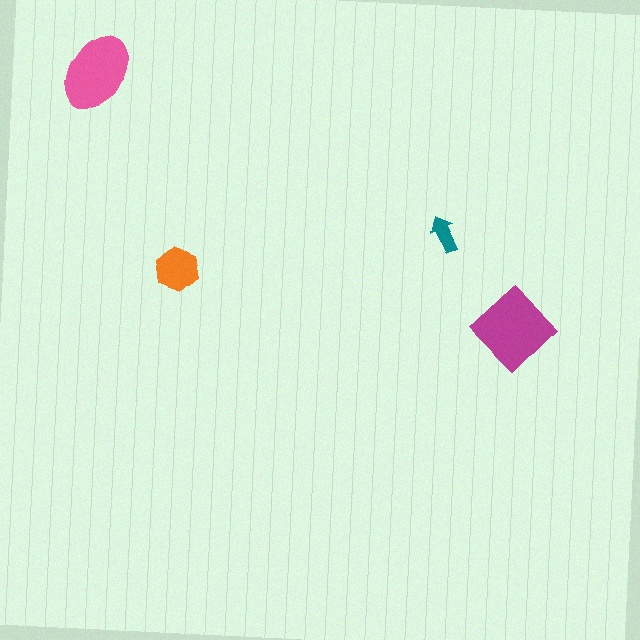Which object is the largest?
The magenta diamond.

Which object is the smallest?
The teal arrow.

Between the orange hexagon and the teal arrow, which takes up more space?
The orange hexagon.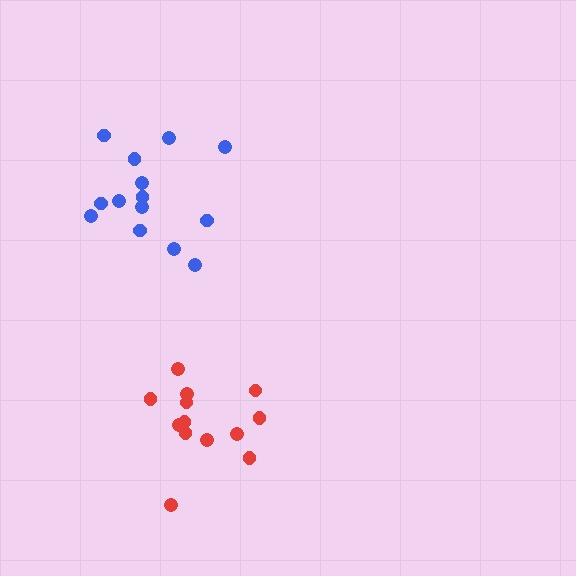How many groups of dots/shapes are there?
There are 2 groups.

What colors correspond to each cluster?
The clusters are colored: red, blue.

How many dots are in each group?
Group 1: 13 dots, Group 2: 14 dots (27 total).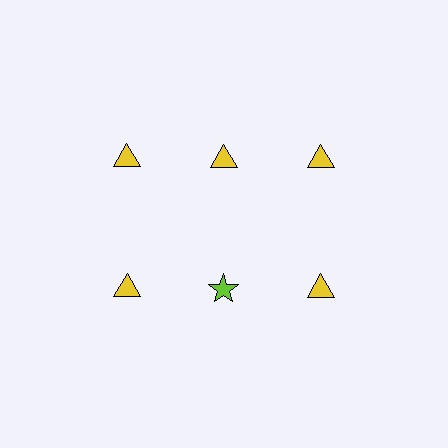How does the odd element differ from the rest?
It differs in both color (lime instead of yellow) and shape (star instead of triangle).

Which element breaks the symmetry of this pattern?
The lime star in the second row, second from left column breaks the symmetry. All other shapes are yellow triangles.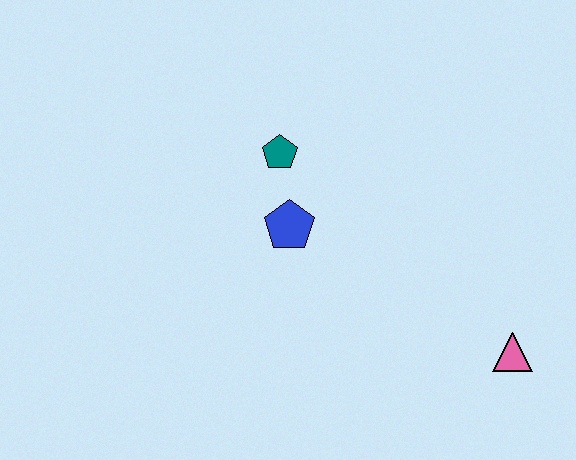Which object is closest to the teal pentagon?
The blue pentagon is closest to the teal pentagon.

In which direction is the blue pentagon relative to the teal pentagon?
The blue pentagon is below the teal pentagon.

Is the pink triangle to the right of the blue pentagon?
Yes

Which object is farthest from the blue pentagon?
The pink triangle is farthest from the blue pentagon.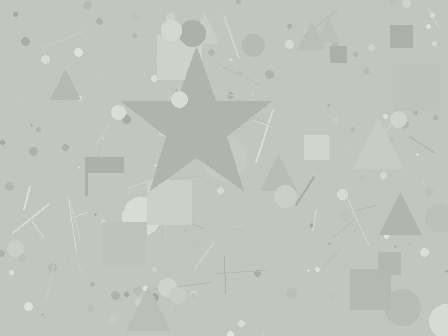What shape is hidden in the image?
A star is hidden in the image.